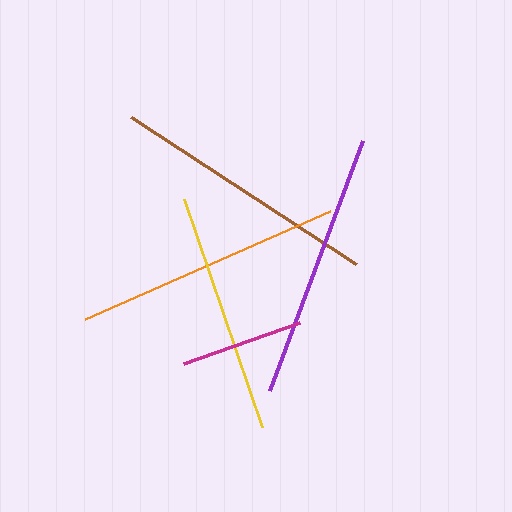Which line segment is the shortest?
The magenta line is the shortest at approximately 122 pixels.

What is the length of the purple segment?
The purple segment is approximately 267 pixels long.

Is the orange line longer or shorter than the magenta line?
The orange line is longer than the magenta line.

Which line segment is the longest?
The brown line is the longest at approximately 269 pixels.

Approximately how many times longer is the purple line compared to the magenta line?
The purple line is approximately 2.2 times the length of the magenta line.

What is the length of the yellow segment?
The yellow segment is approximately 240 pixels long.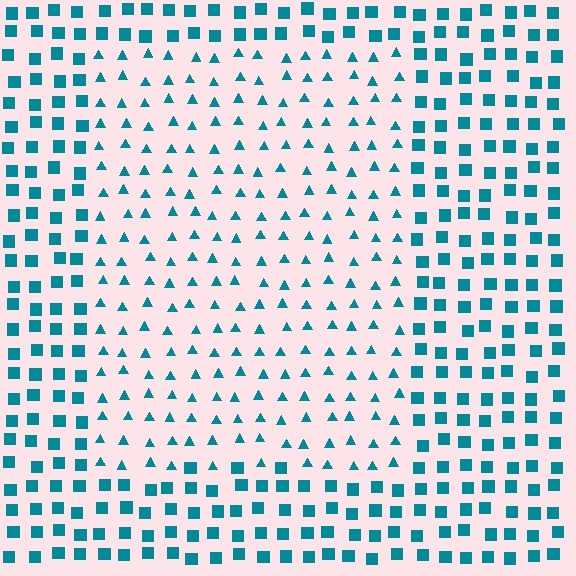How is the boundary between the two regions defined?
The boundary is defined by a change in element shape: triangles inside vs. squares outside. All elements share the same color and spacing.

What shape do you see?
I see a rectangle.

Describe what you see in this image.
The image is filled with small teal elements arranged in a uniform grid. A rectangle-shaped region contains triangles, while the surrounding area contains squares. The boundary is defined purely by the change in element shape.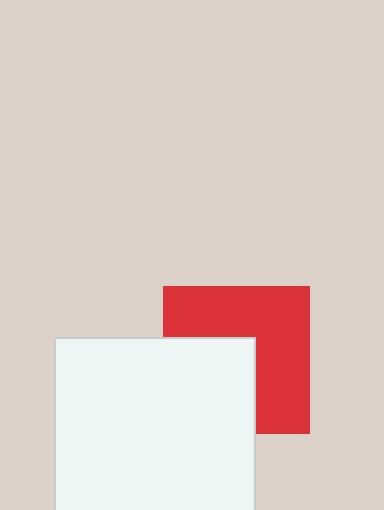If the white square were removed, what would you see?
You would see the complete red square.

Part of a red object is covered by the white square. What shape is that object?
It is a square.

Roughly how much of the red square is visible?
About half of it is visible (roughly 59%).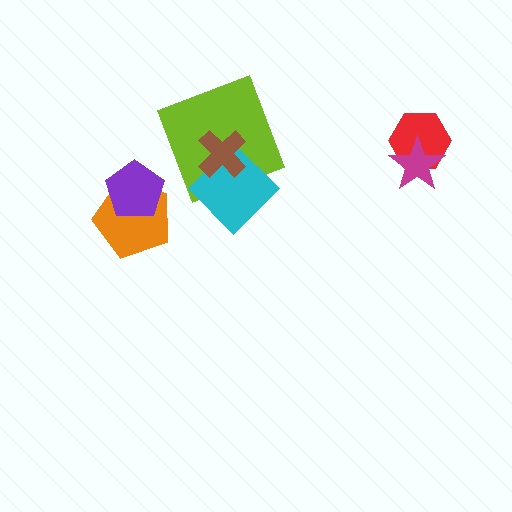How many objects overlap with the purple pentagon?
1 object overlaps with the purple pentagon.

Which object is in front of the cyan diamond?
The brown cross is in front of the cyan diamond.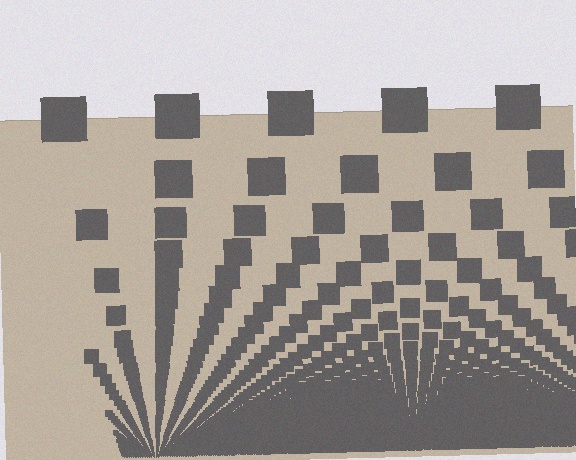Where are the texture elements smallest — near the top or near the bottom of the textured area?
Near the bottom.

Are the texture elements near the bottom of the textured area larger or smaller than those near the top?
Smaller. The gradient is inverted — elements near the bottom are smaller and denser.